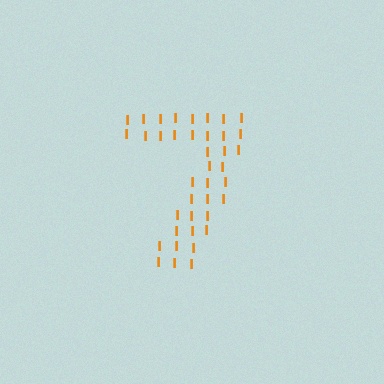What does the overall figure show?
The overall figure shows the digit 7.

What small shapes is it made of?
It is made of small letter I's.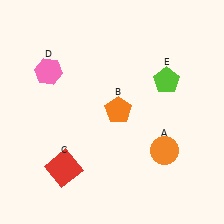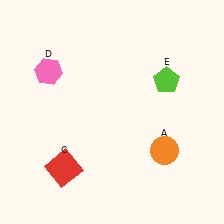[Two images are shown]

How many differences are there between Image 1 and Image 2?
There is 1 difference between the two images.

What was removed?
The orange pentagon (B) was removed in Image 2.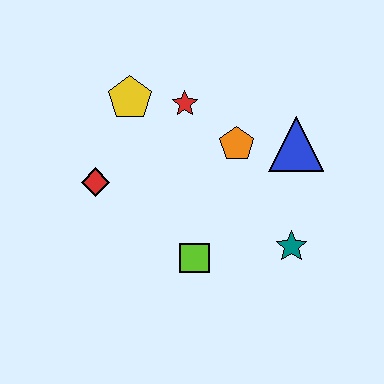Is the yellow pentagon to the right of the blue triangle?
No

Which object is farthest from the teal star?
The yellow pentagon is farthest from the teal star.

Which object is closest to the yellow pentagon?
The red star is closest to the yellow pentagon.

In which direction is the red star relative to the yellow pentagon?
The red star is to the right of the yellow pentagon.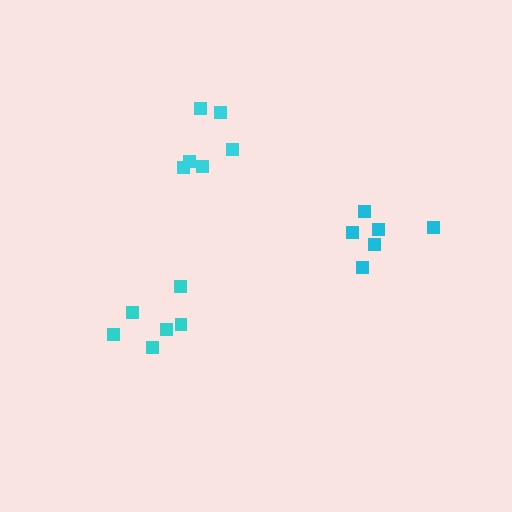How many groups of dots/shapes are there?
There are 3 groups.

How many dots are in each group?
Group 1: 6 dots, Group 2: 6 dots, Group 3: 6 dots (18 total).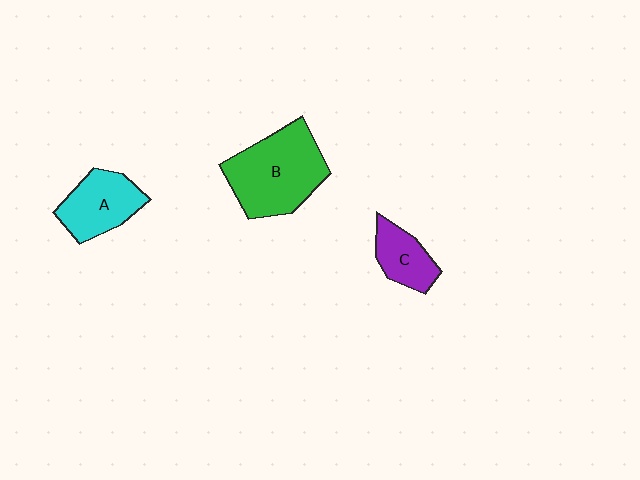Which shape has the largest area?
Shape B (green).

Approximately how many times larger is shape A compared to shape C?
Approximately 1.4 times.